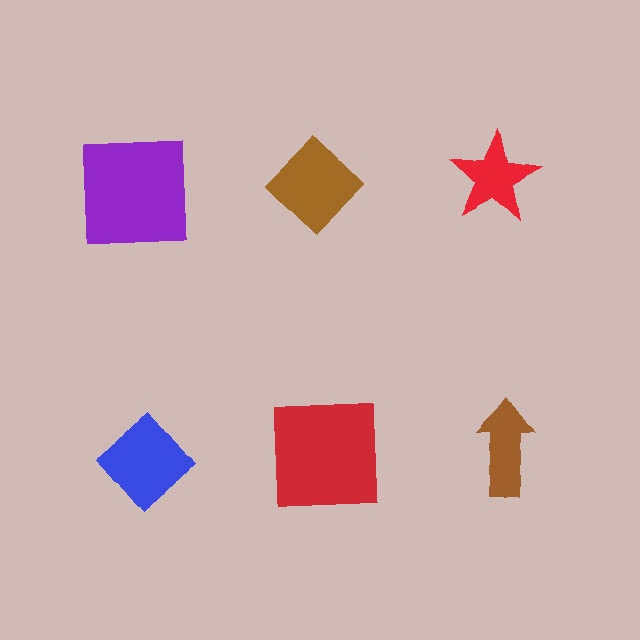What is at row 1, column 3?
A red star.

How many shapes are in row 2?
3 shapes.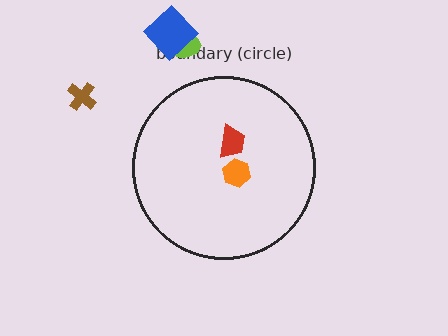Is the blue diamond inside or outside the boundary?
Outside.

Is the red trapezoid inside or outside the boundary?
Inside.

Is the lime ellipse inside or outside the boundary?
Outside.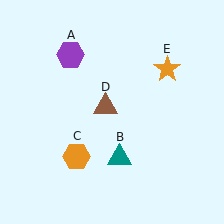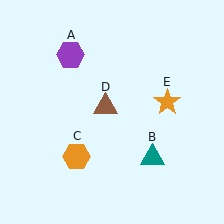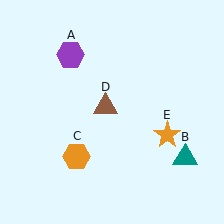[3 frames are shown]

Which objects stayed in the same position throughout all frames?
Purple hexagon (object A) and orange hexagon (object C) and brown triangle (object D) remained stationary.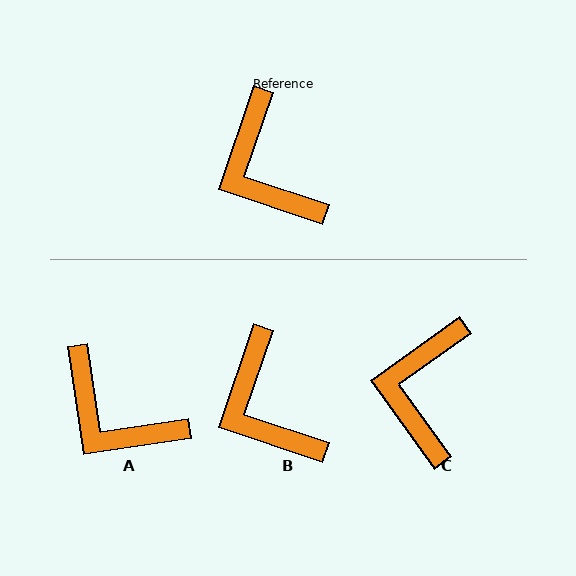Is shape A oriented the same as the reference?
No, it is off by about 27 degrees.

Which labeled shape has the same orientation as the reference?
B.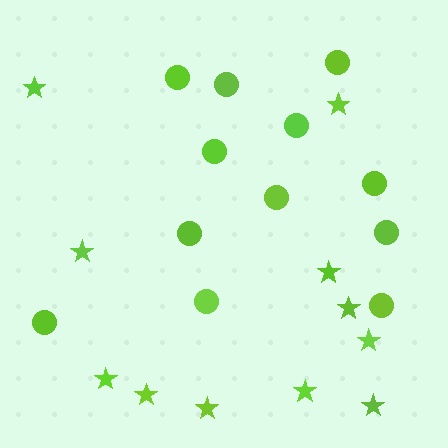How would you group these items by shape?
There are 2 groups: one group of circles (12) and one group of stars (11).